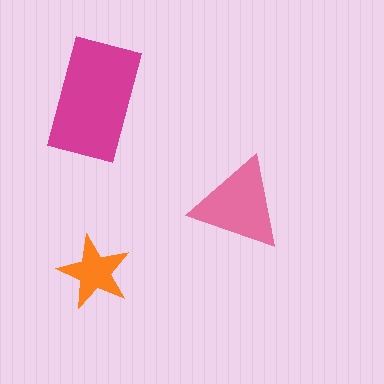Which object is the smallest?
The orange star.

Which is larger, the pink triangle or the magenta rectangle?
The magenta rectangle.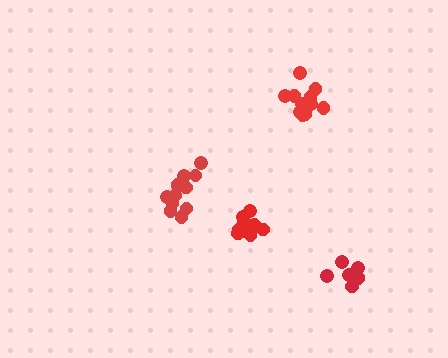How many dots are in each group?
Group 1: 7 dots, Group 2: 9 dots, Group 3: 12 dots, Group 4: 12 dots (40 total).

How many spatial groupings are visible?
There are 4 spatial groupings.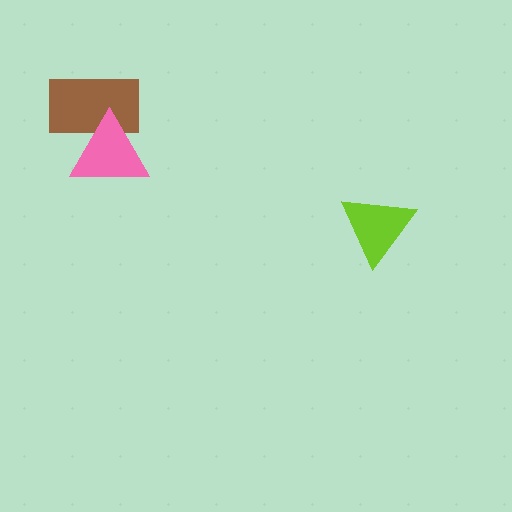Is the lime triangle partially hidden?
No, no other shape covers it.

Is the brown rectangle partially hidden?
Yes, it is partially covered by another shape.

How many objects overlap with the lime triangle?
0 objects overlap with the lime triangle.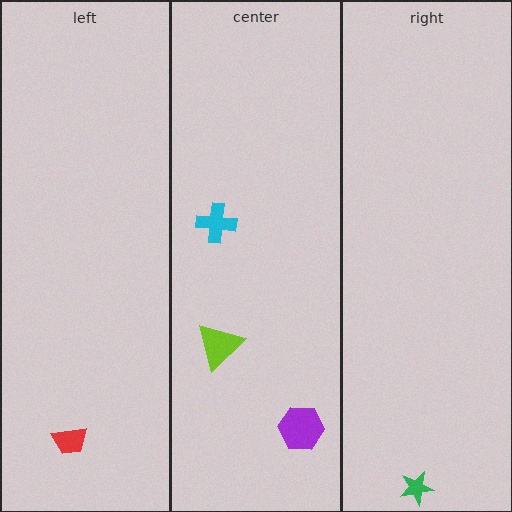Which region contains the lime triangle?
The center region.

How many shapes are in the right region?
1.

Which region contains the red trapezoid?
The left region.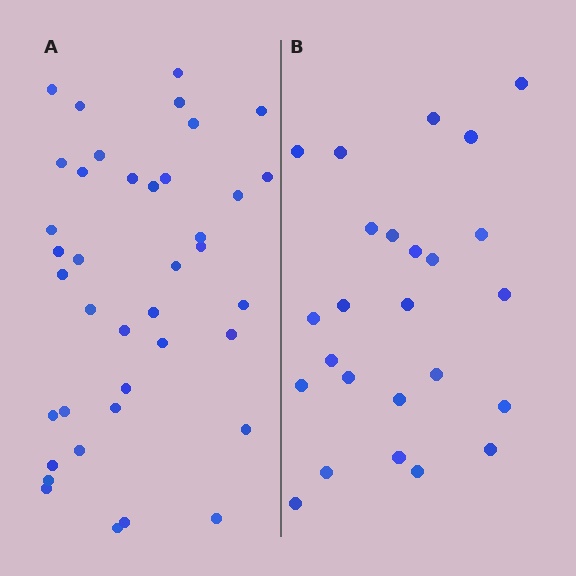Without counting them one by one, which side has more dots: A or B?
Region A (the left region) has more dots.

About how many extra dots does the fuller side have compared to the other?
Region A has approximately 15 more dots than region B.